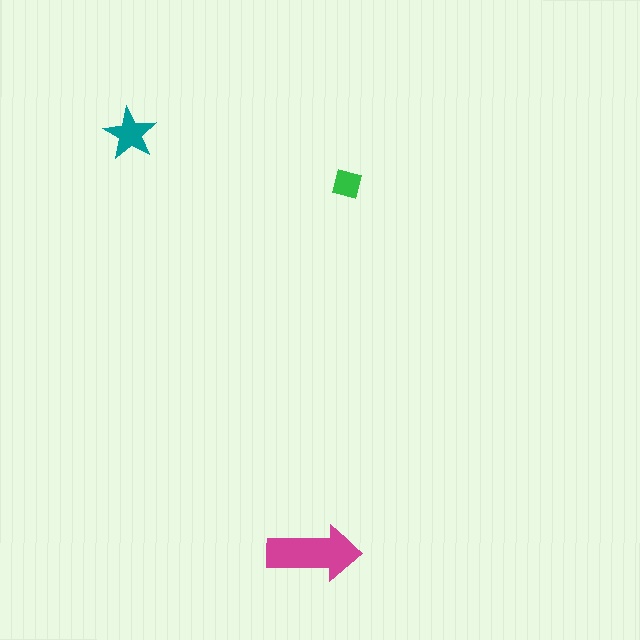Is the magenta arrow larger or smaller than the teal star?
Larger.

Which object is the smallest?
The green square.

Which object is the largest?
The magenta arrow.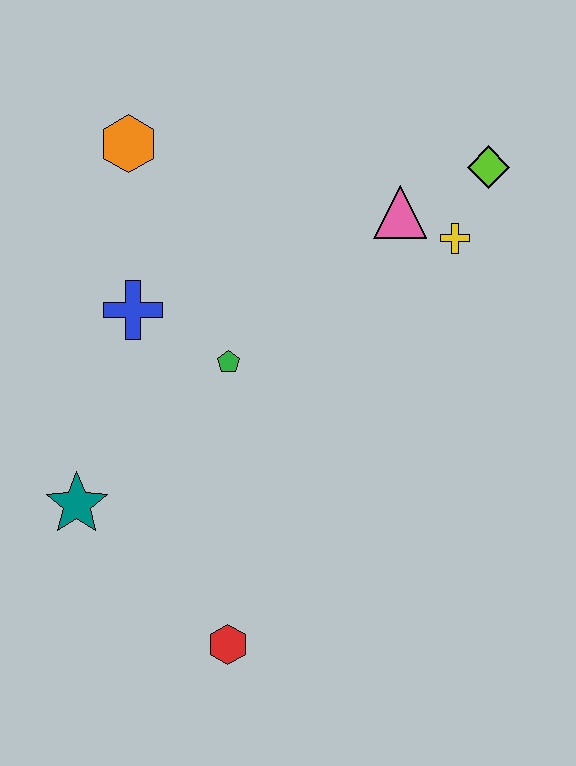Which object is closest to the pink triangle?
The yellow cross is closest to the pink triangle.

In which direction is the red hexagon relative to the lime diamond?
The red hexagon is below the lime diamond.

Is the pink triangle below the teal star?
No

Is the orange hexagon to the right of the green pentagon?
No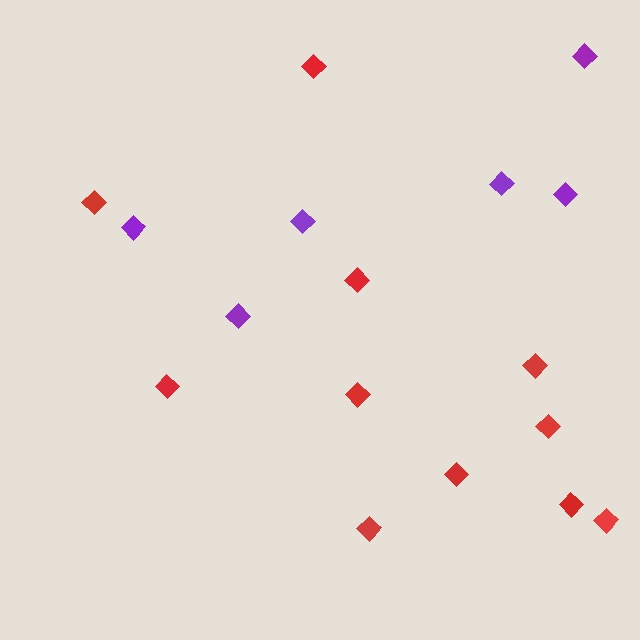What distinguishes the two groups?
There are 2 groups: one group of red diamonds (11) and one group of purple diamonds (6).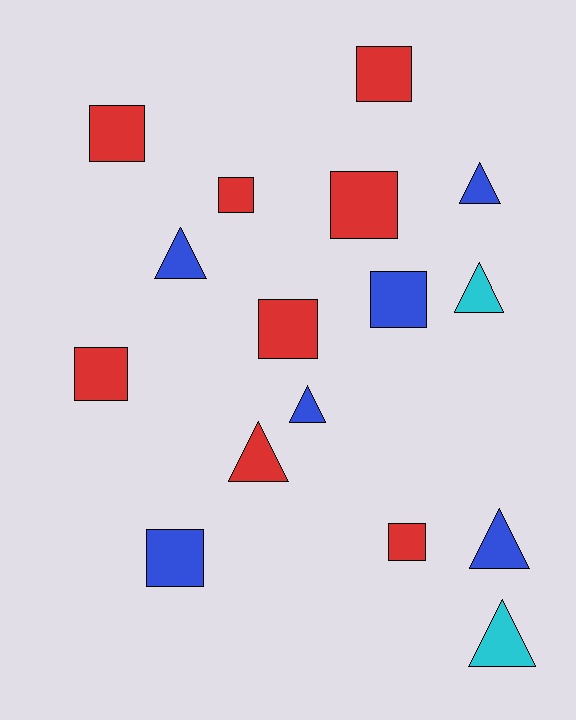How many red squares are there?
There are 7 red squares.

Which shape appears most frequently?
Square, with 9 objects.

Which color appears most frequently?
Red, with 8 objects.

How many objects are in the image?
There are 16 objects.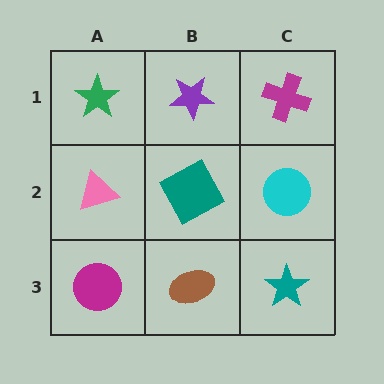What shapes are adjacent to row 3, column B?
A teal square (row 2, column B), a magenta circle (row 3, column A), a teal star (row 3, column C).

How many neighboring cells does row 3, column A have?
2.